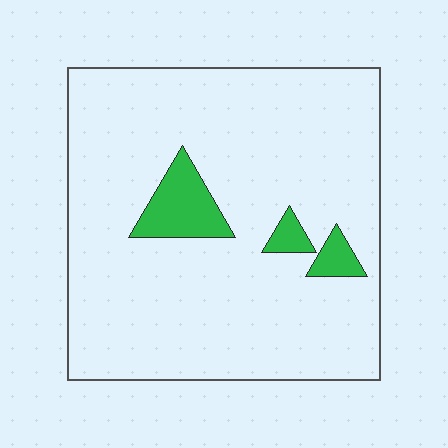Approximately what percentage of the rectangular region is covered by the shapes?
Approximately 10%.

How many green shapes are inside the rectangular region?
3.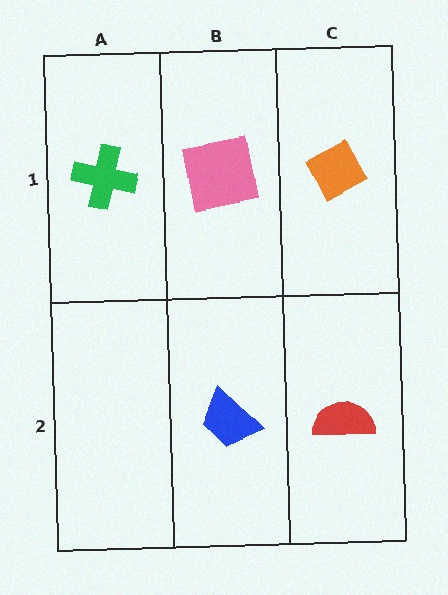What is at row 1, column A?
A green cross.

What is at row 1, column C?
An orange diamond.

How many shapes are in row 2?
2 shapes.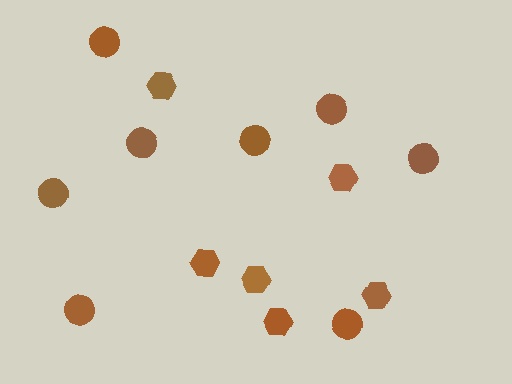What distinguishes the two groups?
There are 2 groups: one group of circles (8) and one group of hexagons (6).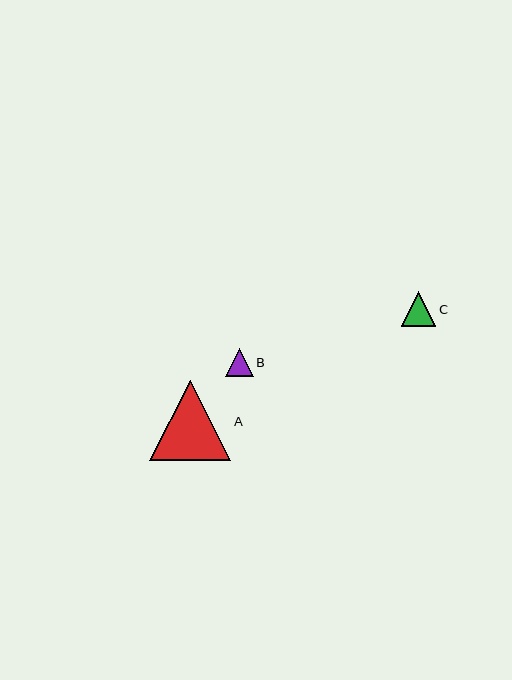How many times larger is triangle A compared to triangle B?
Triangle A is approximately 2.9 times the size of triangle B.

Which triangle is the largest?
Triangle A is the largest with a size of approximately 81 pixels.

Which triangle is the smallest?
Triangle B is the smallest with a size of approximately 28 pixels.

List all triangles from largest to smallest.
From largest to smallest: A, C, B.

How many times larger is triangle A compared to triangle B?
Triangle A is approximately 2.9 times the size of triangle B.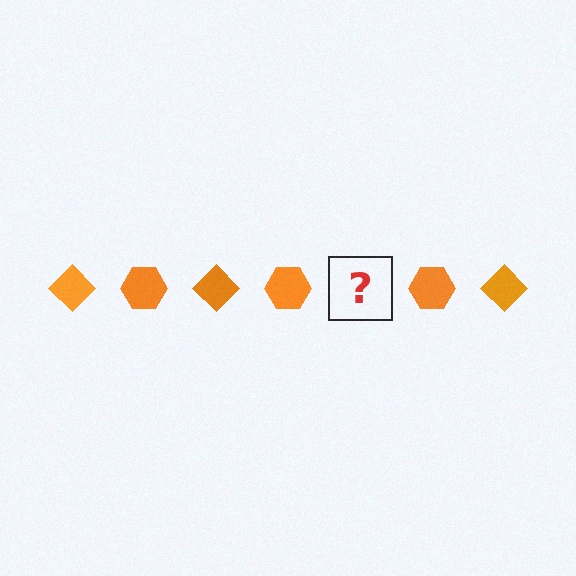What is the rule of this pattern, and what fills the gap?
The rule is that the pattern cycles through diamond, hexagon shapes in orange. The gap should be filled with an orange diamond.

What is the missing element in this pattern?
The missing element is an orange diamond.